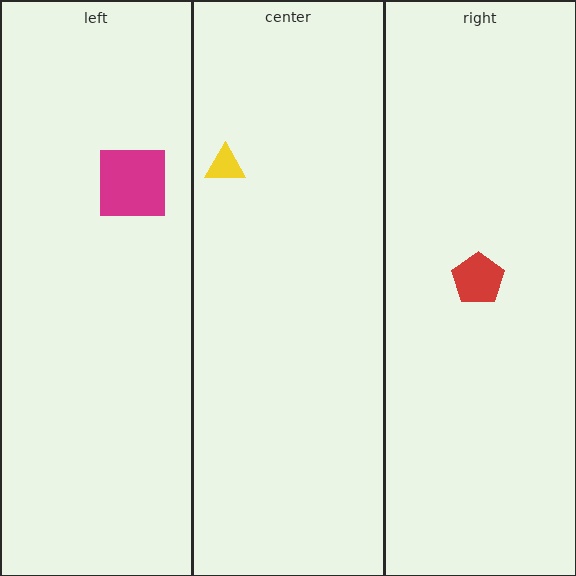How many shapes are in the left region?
1.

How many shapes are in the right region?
1.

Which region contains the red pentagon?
The right region.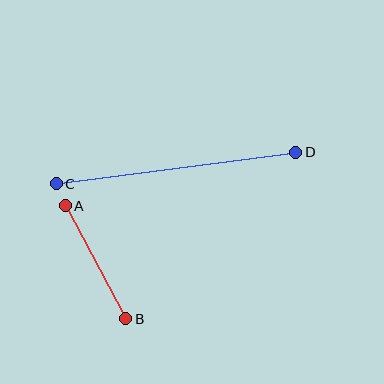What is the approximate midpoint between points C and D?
The midpoint is at approximately (176, 168) pixels.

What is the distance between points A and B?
The distance is approximately 128 pixels.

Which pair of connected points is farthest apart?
Points C and D are farthest apart.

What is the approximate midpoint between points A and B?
The midpoint is at approximately (95, 262) pixels.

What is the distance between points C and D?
The distance is approximately 241 pixels.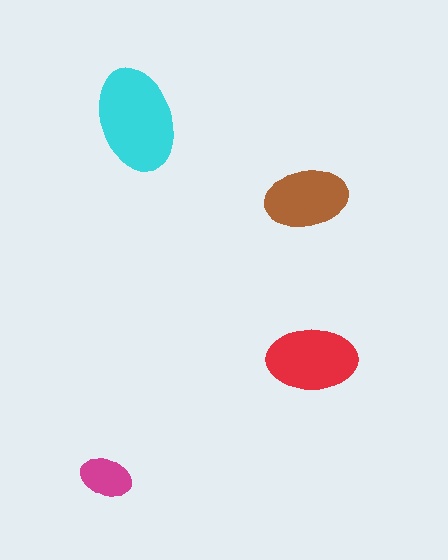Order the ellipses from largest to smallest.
the cyan one, the red one, the brown one, the magenta one.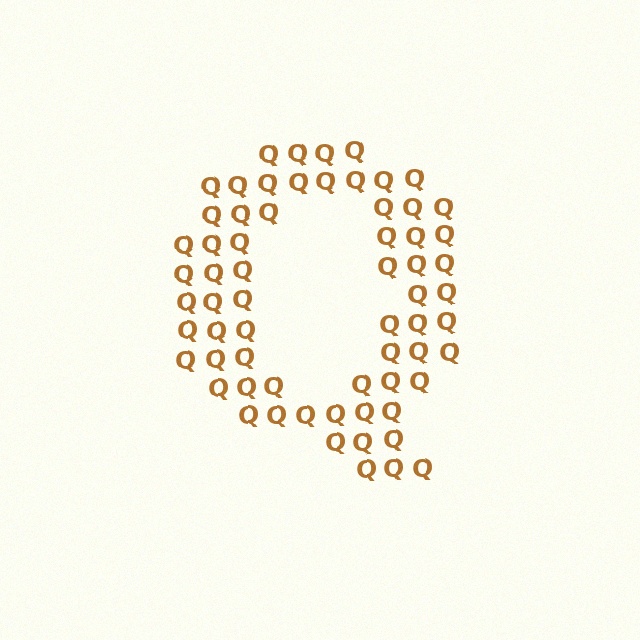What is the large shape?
The large shape is the letter Q.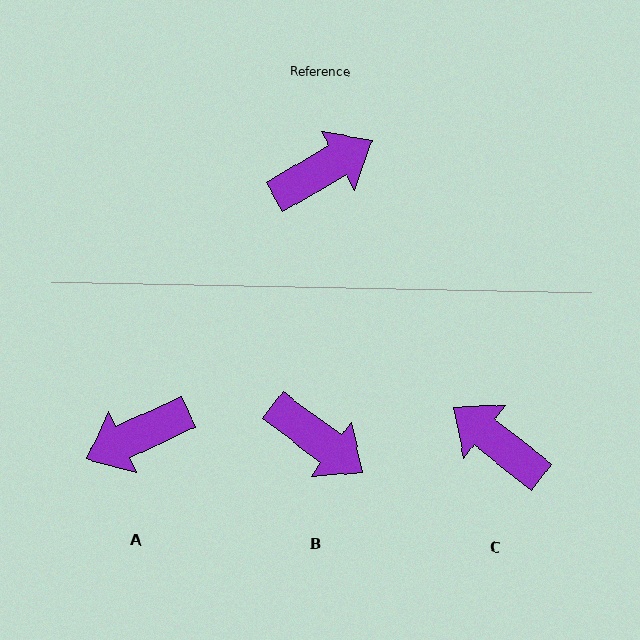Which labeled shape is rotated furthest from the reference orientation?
A, about 175 degrees away.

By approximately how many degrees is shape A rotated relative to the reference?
Approximately 175 degrees counter-clockwise.